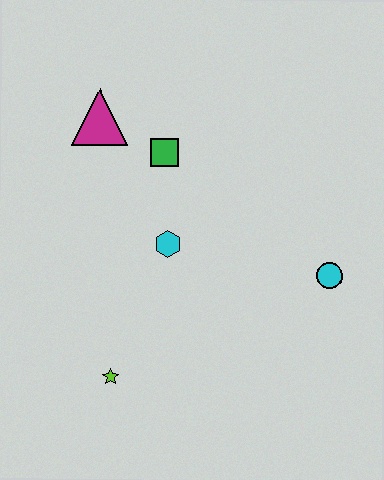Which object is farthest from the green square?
The lime star is farthest from the green square.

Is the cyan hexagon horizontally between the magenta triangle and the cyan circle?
Yes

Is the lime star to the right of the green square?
No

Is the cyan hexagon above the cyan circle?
Yes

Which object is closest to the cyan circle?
The cyan hexagon is closest to the cyan circle.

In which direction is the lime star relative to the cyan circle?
The lime star is to the left of the cyan circle.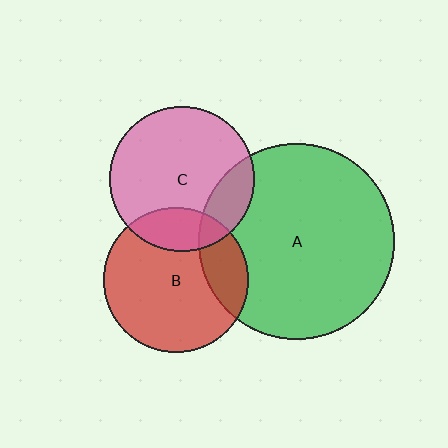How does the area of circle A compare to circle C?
Approximately 1.8 times.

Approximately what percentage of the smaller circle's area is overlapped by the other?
Approximately 20%.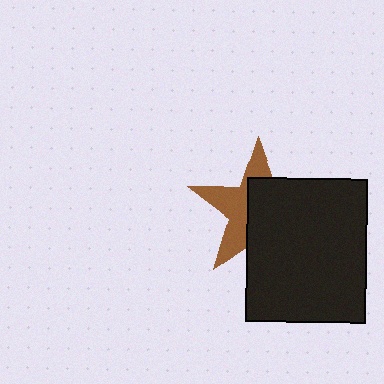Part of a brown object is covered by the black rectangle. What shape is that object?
It is a star.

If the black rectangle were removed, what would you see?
You would see the complete brown star.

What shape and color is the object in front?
The object in front is a black rectangle.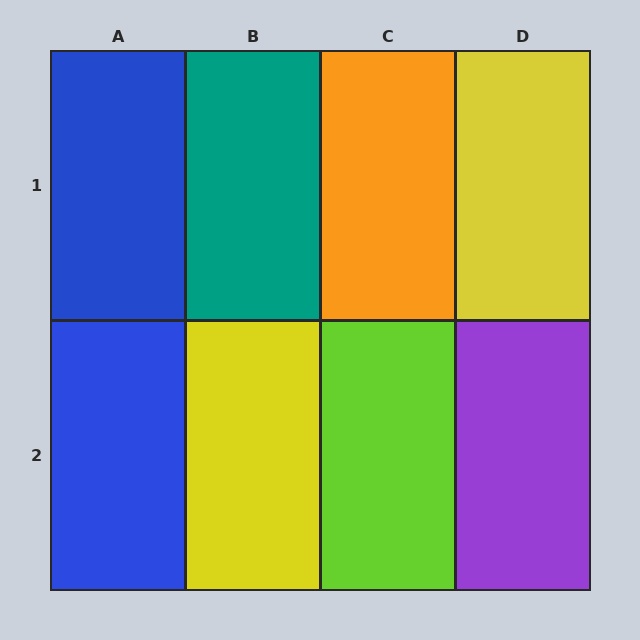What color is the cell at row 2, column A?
Blue.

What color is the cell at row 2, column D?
Purple.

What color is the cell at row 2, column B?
Yellow.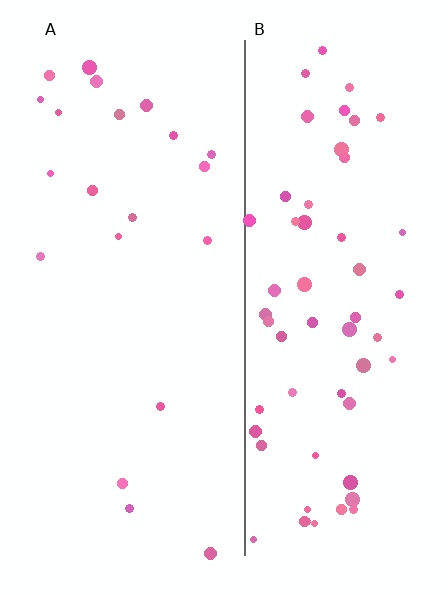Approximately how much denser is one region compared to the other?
Approximately 2.8× — region B over region A.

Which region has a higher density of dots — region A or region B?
B (the right).